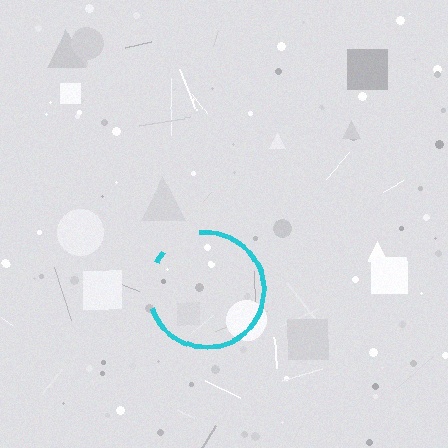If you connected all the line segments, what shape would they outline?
They would outline a circle.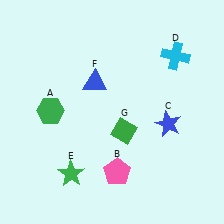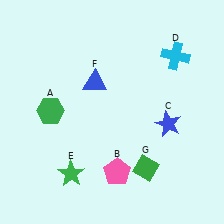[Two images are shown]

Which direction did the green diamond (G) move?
The green diamond (G) moved down.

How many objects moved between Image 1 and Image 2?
1 object moved between the two images.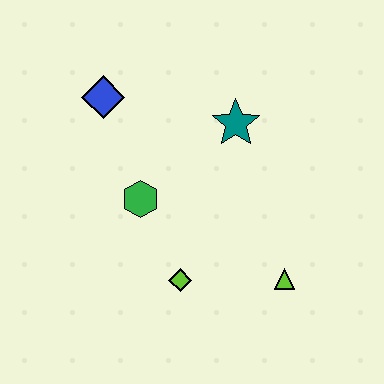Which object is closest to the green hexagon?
The lime diamond is closest to the green hexagon.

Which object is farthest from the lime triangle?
The blue diamond is farthest from the lime triangle.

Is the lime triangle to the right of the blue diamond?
Yes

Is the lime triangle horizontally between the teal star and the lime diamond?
No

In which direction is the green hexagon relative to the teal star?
The green hexagon is to the left of the teal star.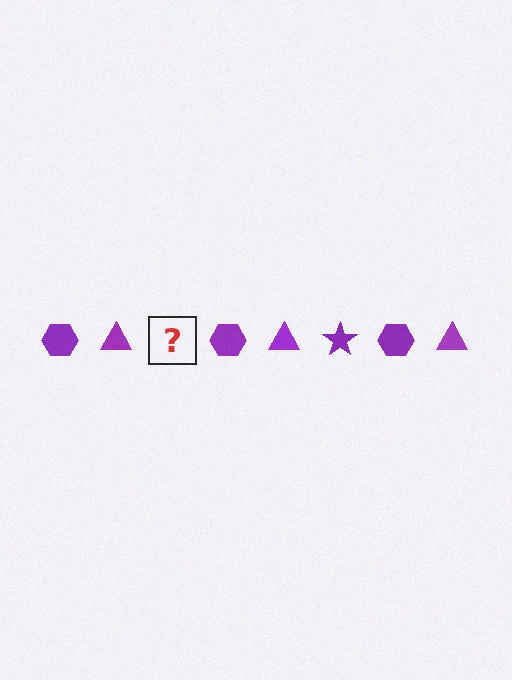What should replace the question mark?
The question mark should be replaced with a purple star.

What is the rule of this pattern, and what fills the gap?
The rule is that the pattern cycles through hexagon, triangle, star shapes in purple. The gap should be filled with a purple star.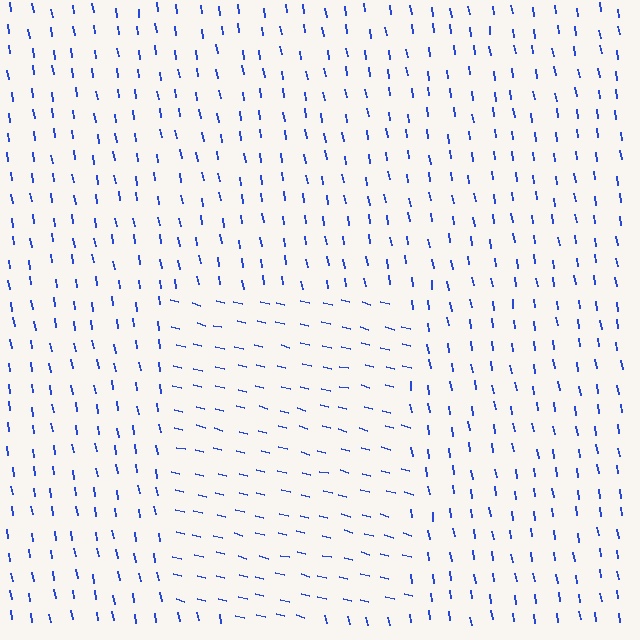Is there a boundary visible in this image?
Yes, there is a texture boundary formed by a change in line orientation.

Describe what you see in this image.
The image is filled with small blue line segments. A rectangle region in the image has lines oriented differently from the surrounding lines, creating a visible texture boundary.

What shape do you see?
I see a rectangle.